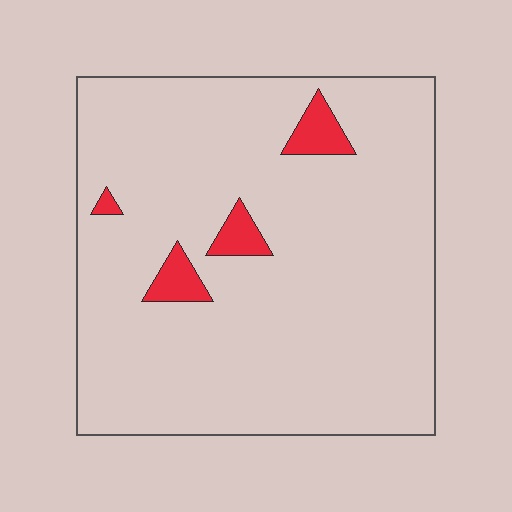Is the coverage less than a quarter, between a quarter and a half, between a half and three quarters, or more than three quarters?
Less than a quarter.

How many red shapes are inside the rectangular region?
4.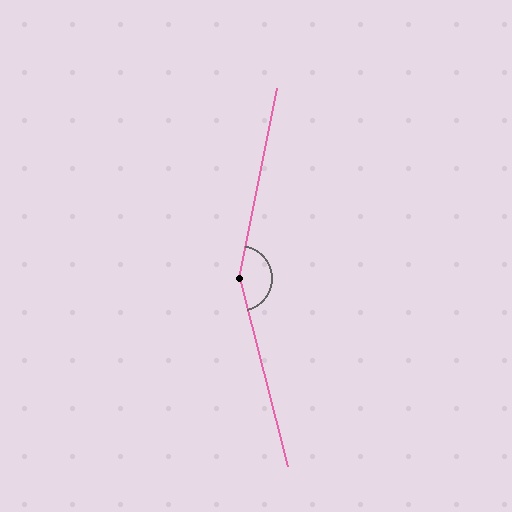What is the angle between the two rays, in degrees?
Approximately 155 degrees.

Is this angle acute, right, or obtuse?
It is obtuse.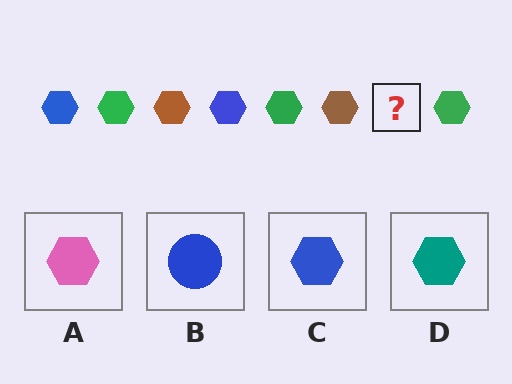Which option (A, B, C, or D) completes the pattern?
C.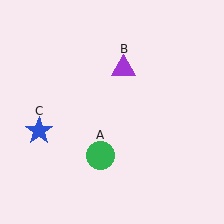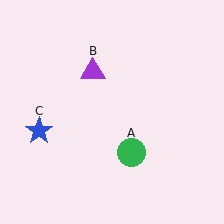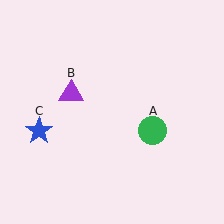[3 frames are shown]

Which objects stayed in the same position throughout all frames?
Blue star (object C) remained stationary.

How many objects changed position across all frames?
2 objects changed position: green circle (object A), purple triangle (object B).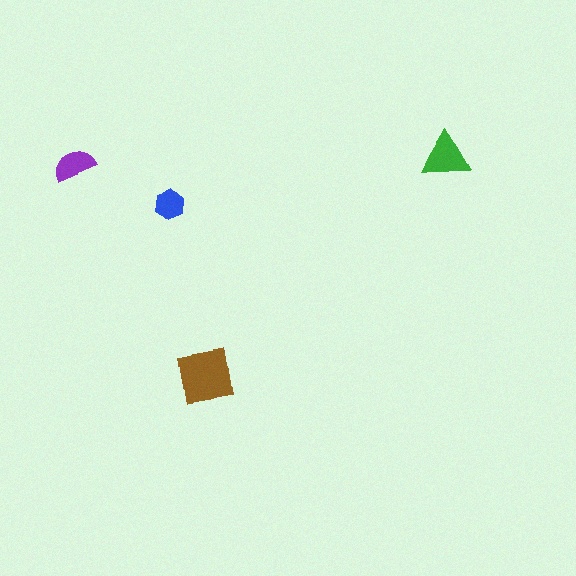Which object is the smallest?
The blue hexagon.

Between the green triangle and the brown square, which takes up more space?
The brown square.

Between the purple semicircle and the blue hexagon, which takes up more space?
The purple semicircle.